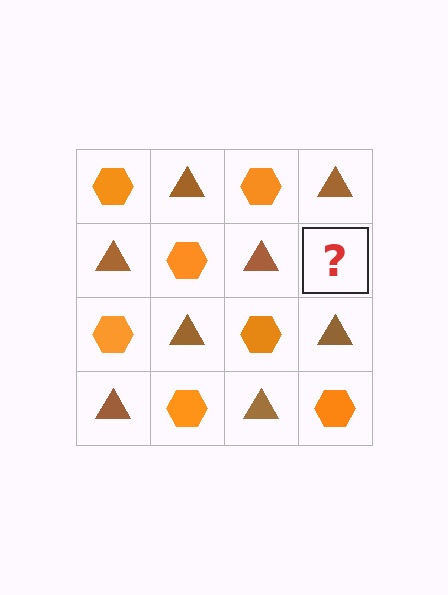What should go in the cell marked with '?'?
The missing cell should contain an orange hexagon.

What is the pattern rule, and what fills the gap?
The rule is that it alternates orange hexagon and brown triangle in a checkerboard pattern. The gap should be filled with an orange hexagon.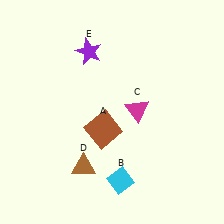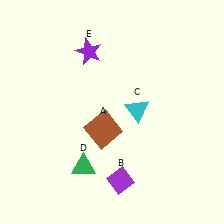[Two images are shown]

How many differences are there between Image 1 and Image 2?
There are 3 differences between the two images.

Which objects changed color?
B changed from cyan to purple. C changed from magenta to cyan. D changed from brown to green.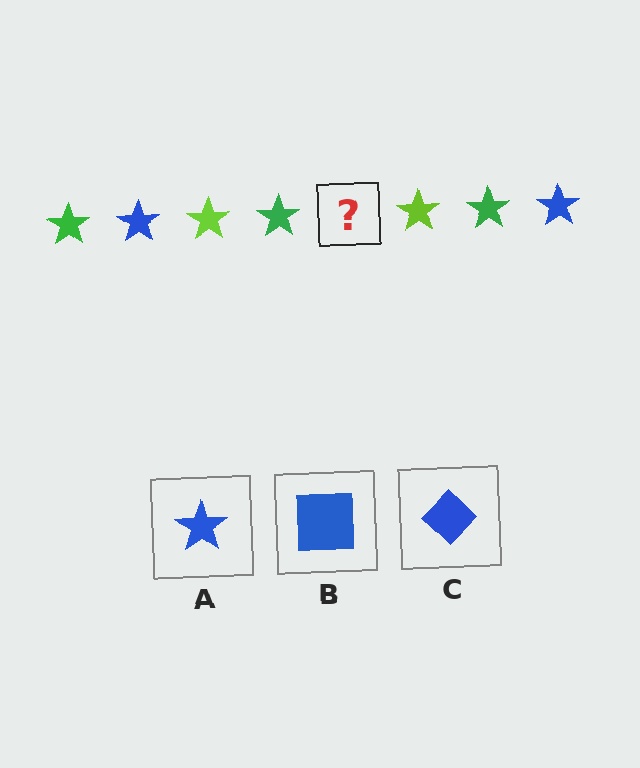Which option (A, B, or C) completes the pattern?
A.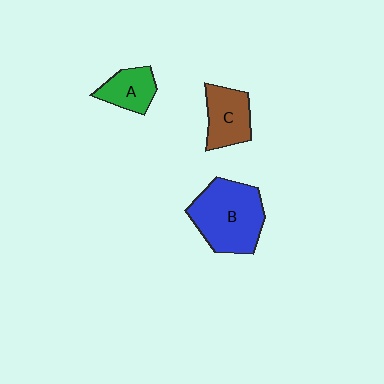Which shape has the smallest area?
Shape A (green).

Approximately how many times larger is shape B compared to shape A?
Approximately 2.2 times.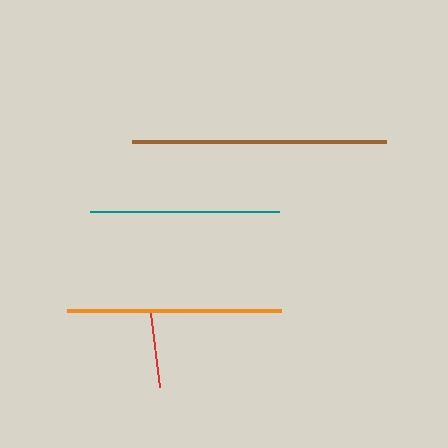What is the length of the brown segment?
The brown segment is approximately 255 pixels long.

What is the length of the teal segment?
The teal segment is approximately 189 pixels long.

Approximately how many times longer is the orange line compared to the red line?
The orange line is approximately 2.9 times the length of the red line.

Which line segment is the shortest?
The red line is the shortest at approximately 74 pixels.